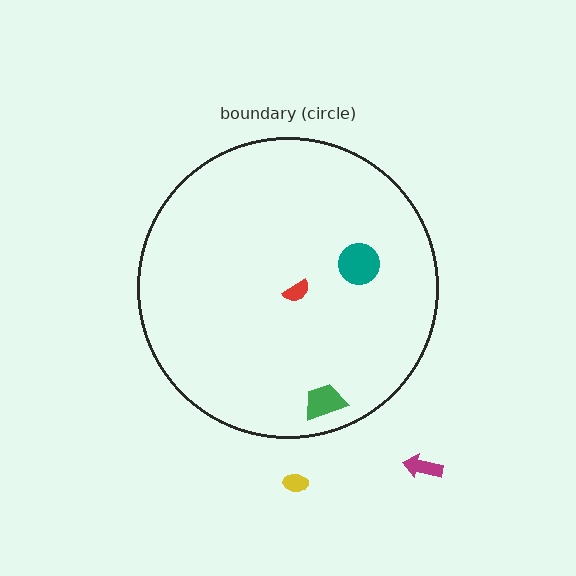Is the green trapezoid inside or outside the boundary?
Inside.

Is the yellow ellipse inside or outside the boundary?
Outside.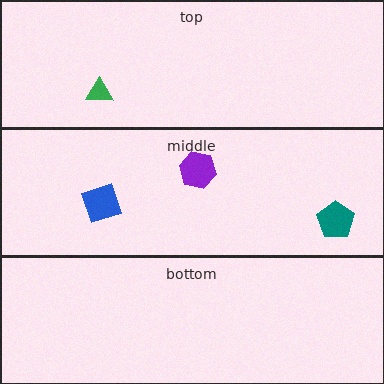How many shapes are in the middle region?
3.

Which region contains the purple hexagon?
The middle region.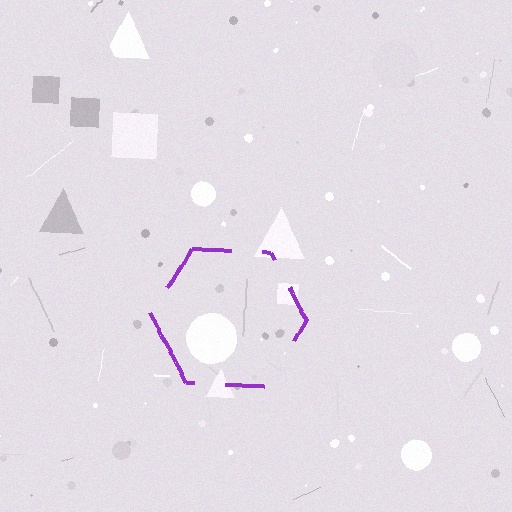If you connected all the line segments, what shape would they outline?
They would outline a hexagon.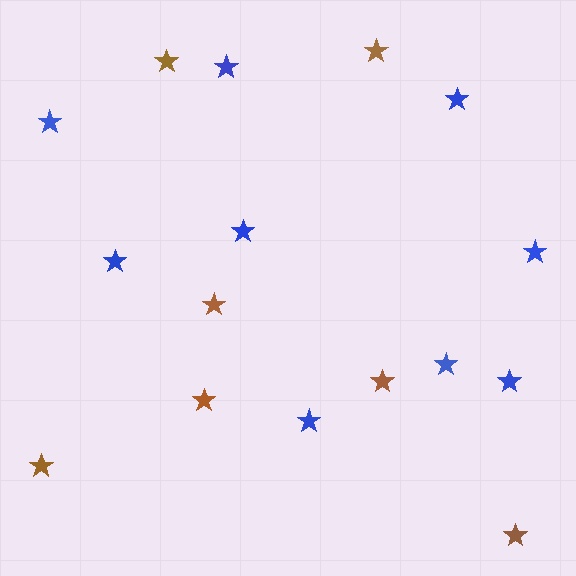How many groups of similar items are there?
There are 2 groups: one group of brown stars (7) and one group of blue stars (9).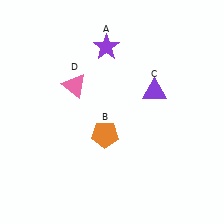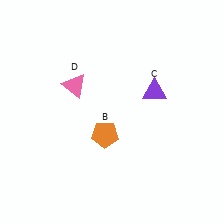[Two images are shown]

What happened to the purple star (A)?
The purple star (A) was removed in Image 2. It was in the top-left area of Image 1.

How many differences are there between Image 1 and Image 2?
There is 1 difference between the two images.